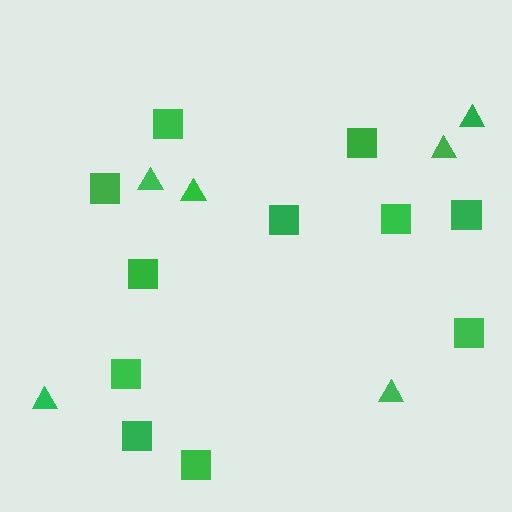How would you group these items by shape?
There are 2 groups: one group of triangles (6) and one group of squares (11).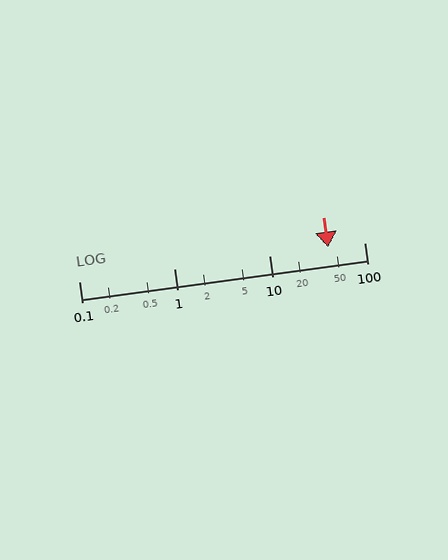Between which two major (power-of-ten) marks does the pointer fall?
The pointer is between 10 and 100.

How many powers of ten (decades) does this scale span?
The scale spans 3 decades, from 0.1 to 100.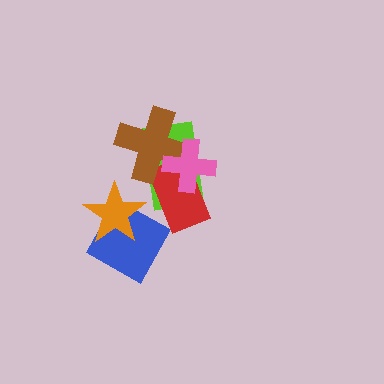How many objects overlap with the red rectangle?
4 objects overlap with the red rectangle.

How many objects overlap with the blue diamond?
2 objects overlap with the blue diamond.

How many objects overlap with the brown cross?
3 objects overlap with the brown cross.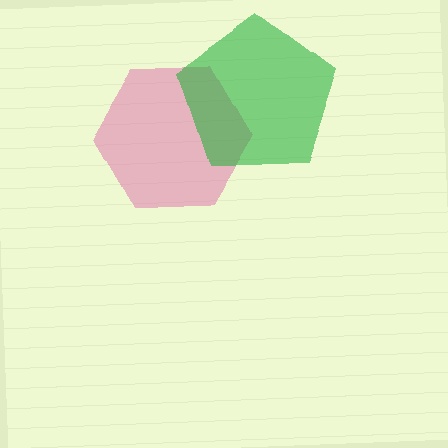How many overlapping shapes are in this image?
There are 2 overlapping shapes in the image.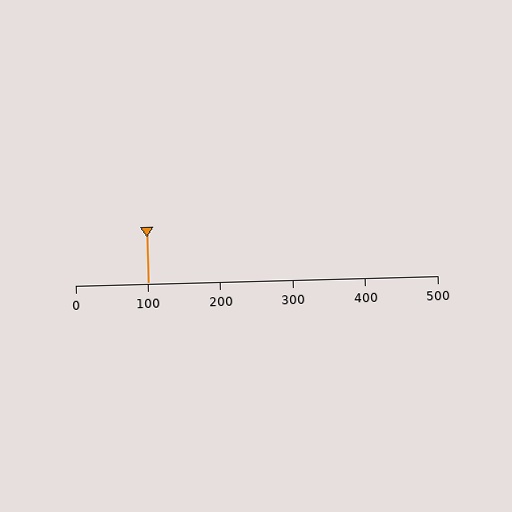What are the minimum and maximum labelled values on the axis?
The axis runs from 0 to 500.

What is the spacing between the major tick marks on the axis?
The major ticks are spaced 100 apart.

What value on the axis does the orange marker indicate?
The marker indicates approximately 100.